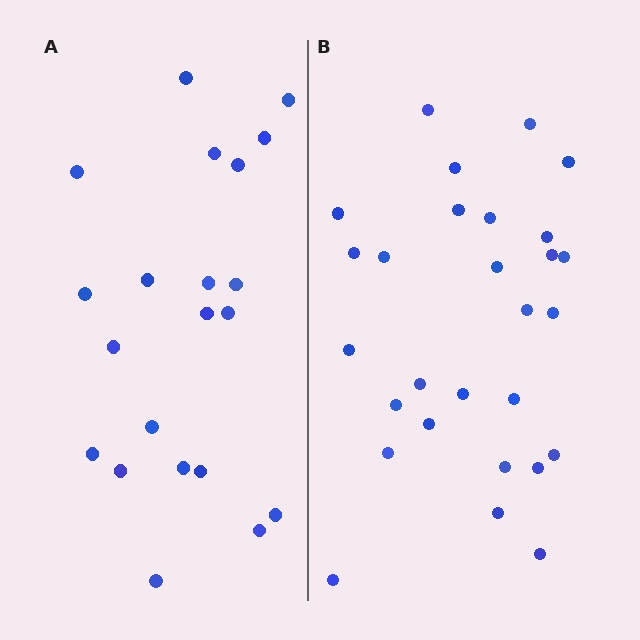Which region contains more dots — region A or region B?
Region B (the right region) has more dots.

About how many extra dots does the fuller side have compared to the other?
Region B has roughly 8 or so more dots than region A.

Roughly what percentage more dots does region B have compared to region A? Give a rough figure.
About 35% more.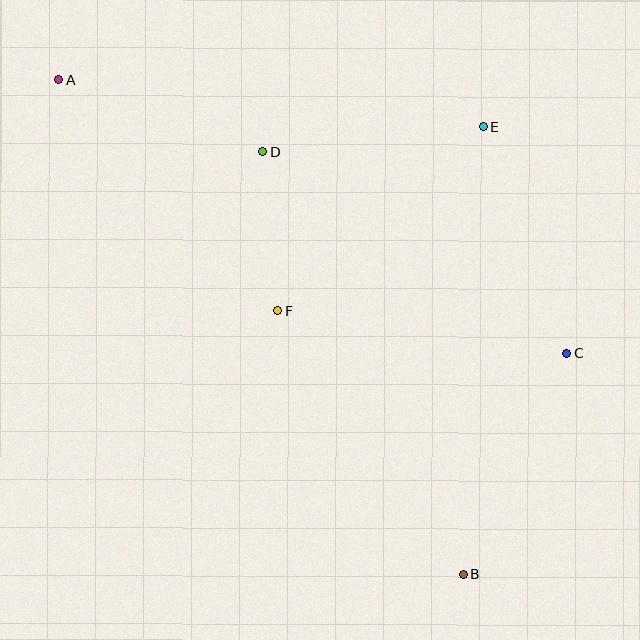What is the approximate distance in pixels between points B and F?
The distance between B and F is approximately 322 pixels.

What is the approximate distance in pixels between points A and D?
The distance between A and D is approximately 216 pixels.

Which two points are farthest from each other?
Points A and B are farthest from each other.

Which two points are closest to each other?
Points D and F are closest to each other.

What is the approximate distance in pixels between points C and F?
The distance between C and F is approximately 292 pixels.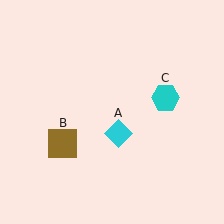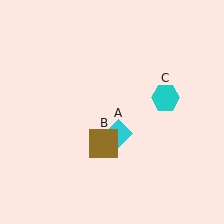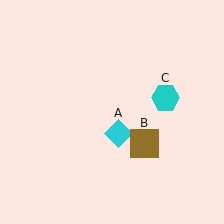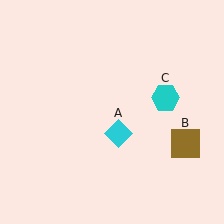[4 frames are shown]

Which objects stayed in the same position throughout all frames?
Cyan diamond (object A) and cyan hexagon (object C) remained stationary.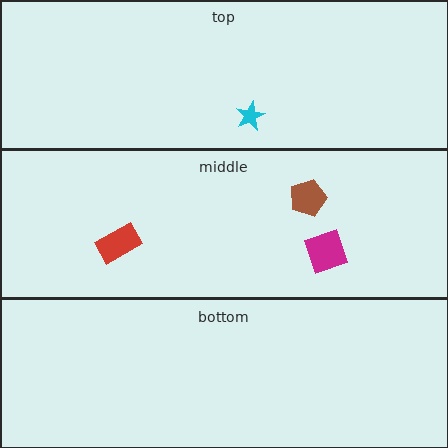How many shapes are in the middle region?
3.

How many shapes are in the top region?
1.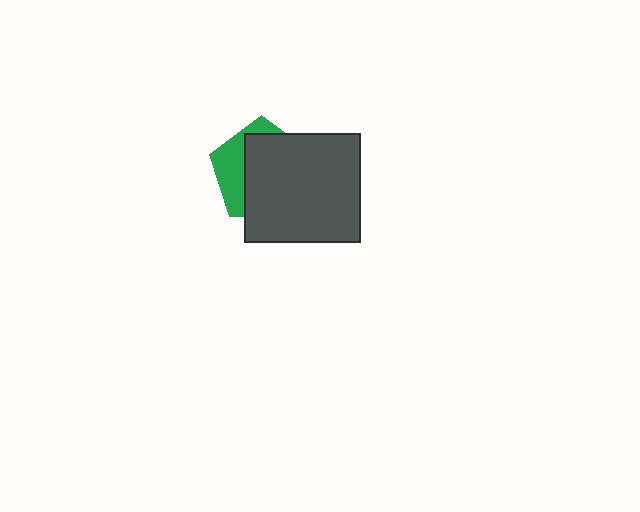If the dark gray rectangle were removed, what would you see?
You would see the complete green pentagon.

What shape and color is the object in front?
The object in front is a dark gray rectangle.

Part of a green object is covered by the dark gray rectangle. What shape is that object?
It is a pentagon.